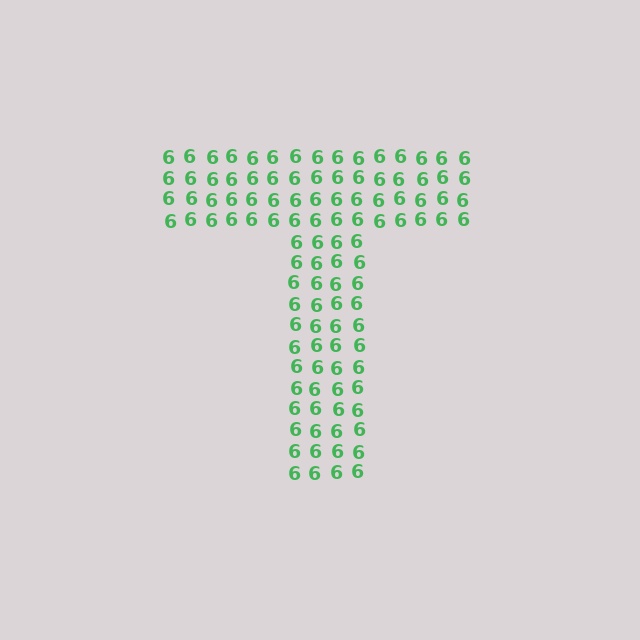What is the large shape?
The large shape is the letter T.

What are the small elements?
The small elements are digit 6's.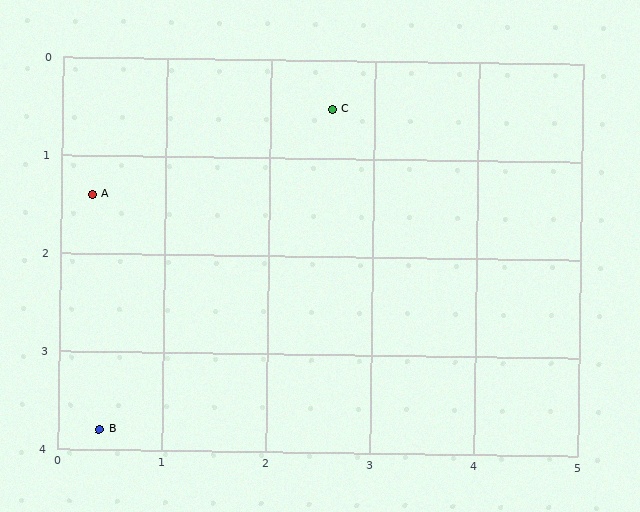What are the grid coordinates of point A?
Point A is at approximately (0.3, 1.4).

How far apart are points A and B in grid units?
Points A and B are about 2.4 grid units apart.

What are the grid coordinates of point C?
Point C is at approximately (2.6, 0.5).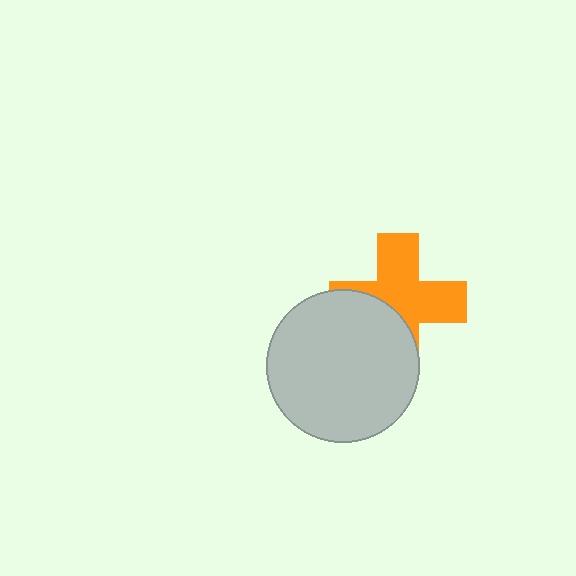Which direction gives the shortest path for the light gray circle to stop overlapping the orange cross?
Moving toward the lower-left gives the shortest separation.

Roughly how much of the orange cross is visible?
About half of it is visible (roughly 61%).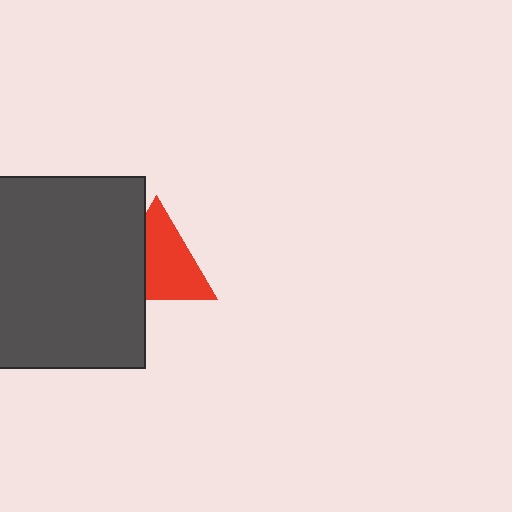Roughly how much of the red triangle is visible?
Most of it is visible (roughly 67%).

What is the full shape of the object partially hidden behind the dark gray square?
The partially hidden object is a red triangle.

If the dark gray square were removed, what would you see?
You would see the complete red triangle.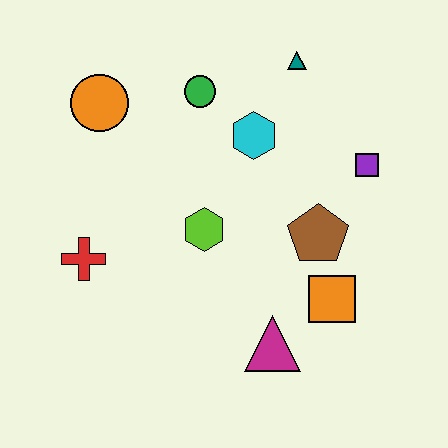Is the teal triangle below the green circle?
No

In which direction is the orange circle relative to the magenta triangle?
The orange circle is above the magenta triangle.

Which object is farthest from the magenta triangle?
The orange circle is farthest from the magenta triangle.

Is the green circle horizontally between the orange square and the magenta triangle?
No